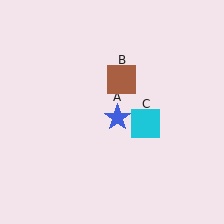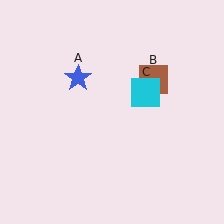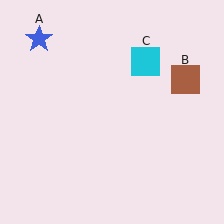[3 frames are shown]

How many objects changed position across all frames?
3 objects changed position: blue star (object A), brown square (object B), cyan square (object C).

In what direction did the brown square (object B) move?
The brown square (object B) moved right.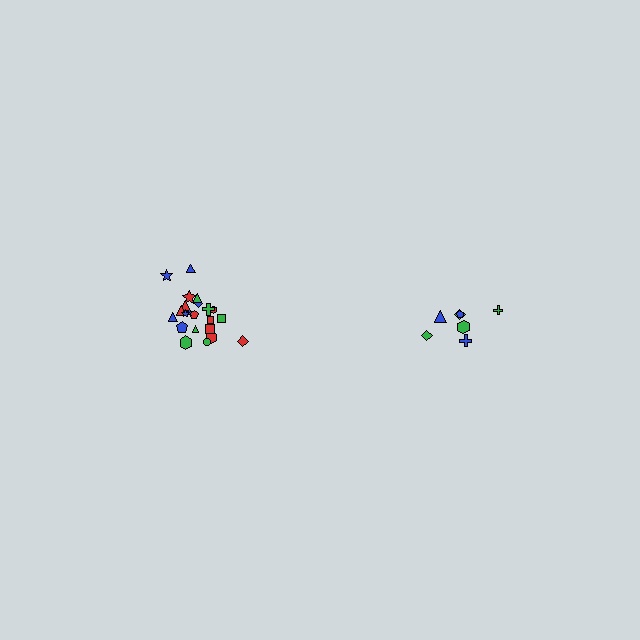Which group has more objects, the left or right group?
The left group.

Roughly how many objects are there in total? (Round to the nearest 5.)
Roughly 30 objects in total.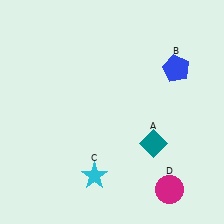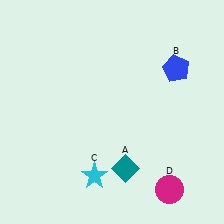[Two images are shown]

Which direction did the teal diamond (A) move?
The teal diamond (A) moved left.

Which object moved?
The teal diamond (A) moved left.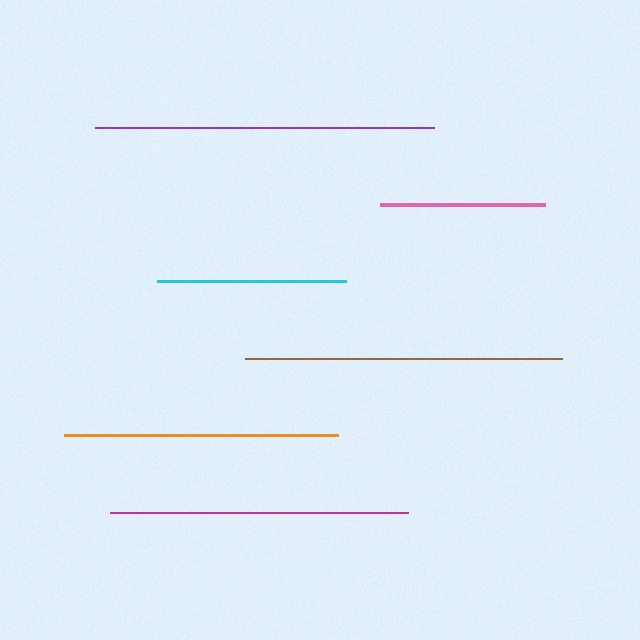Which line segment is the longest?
The purple line is the longest at approximately 339 pixels.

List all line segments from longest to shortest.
From longest to shortest: purple, brown, magenta, orange, cyan, pink.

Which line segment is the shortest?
The pink line is the shortest at approximately 165 pixels.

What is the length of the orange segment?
The orange segment is approximately 274 pixels long.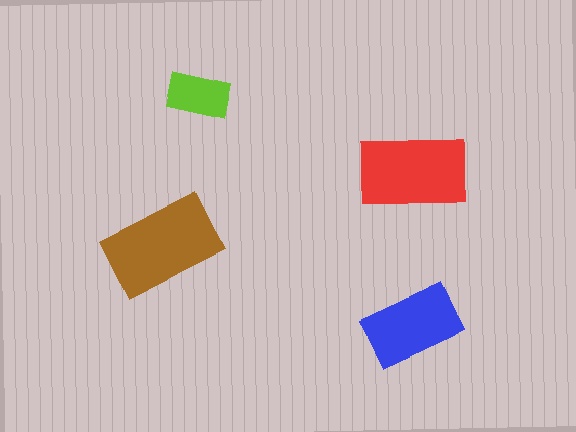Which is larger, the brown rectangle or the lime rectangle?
The brown one.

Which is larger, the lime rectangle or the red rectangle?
The red one.